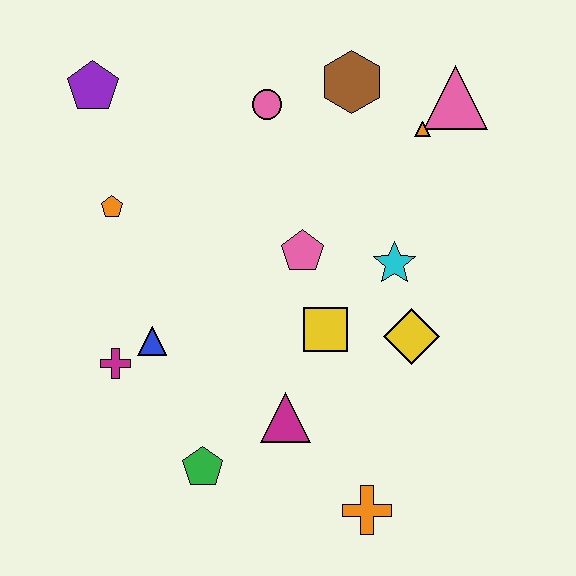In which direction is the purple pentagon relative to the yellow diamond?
The purple pentagon is to the left of the yellow diamond.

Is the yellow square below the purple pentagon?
Yes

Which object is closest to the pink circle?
The brown hexagon is closest to the pink circle.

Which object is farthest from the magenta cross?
The pink triangle is farthest from the magenta cross.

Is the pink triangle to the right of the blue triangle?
Yes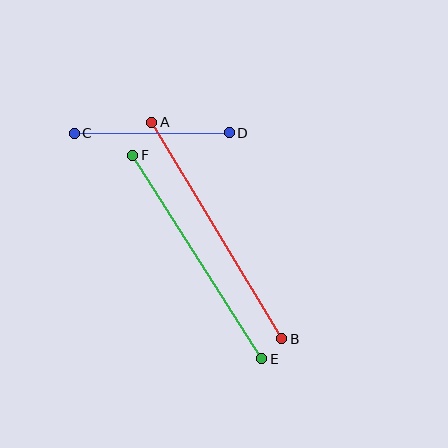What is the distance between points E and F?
The distance is approximately 241 pixels.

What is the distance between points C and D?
The distance is approximately 155 pixels.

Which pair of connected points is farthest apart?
Points A and B are farthest apart.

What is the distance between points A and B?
The distance is approximately 253 pixels.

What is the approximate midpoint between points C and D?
The midpoint is at approximately (152, 133) pixels.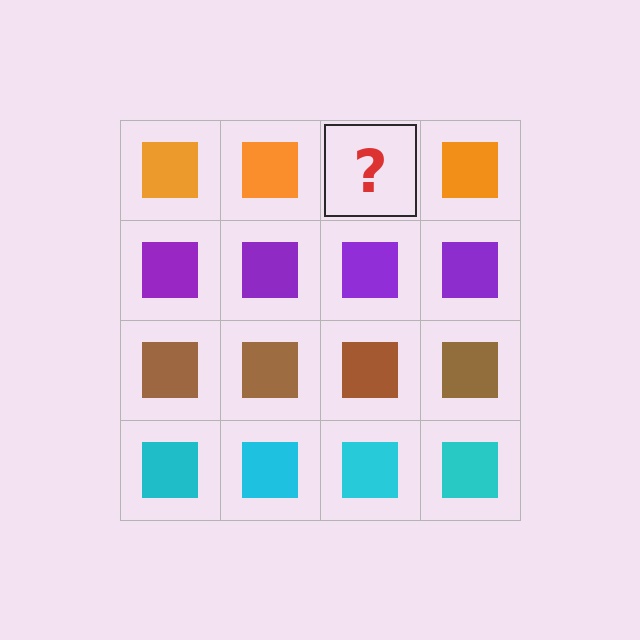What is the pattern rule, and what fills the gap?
The rule is that each row has a consistent color. The gap should be filled with an orange square.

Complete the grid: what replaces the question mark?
The question mark should be replaced with an orange square.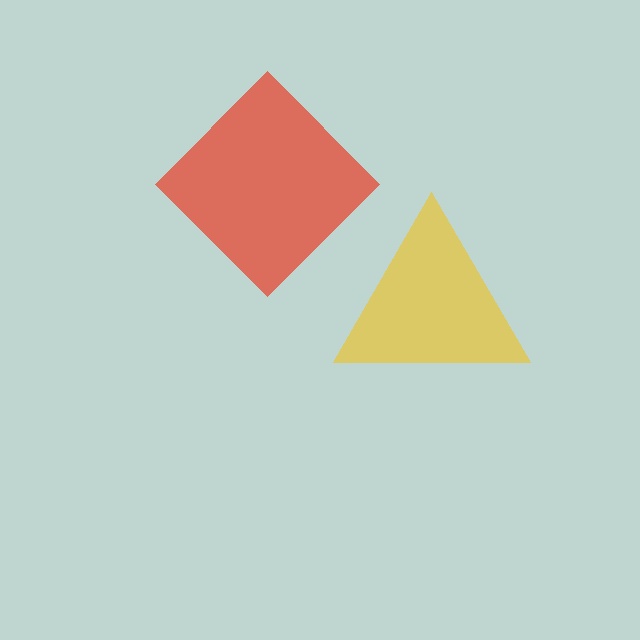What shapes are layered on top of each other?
The layered shapes are: a red diamond, a yellow triangle.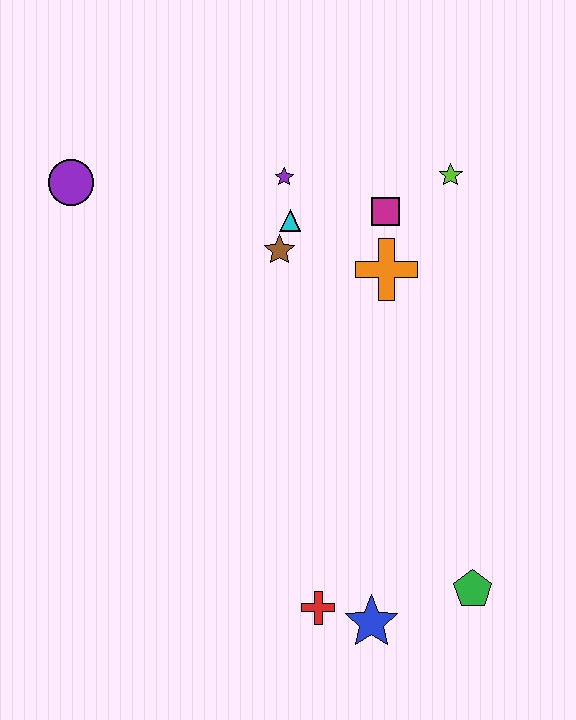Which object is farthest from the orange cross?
The blue star is farthest from the orange cross.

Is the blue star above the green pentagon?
No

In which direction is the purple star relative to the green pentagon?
The purple star is above the green pentagon.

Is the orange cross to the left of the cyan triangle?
No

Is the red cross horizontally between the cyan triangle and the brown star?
No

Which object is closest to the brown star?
The cyan triangle is closest to the brown star.